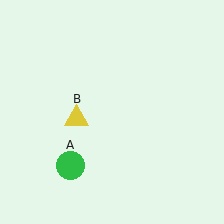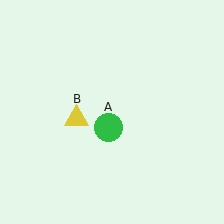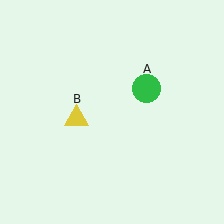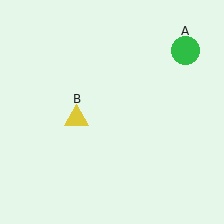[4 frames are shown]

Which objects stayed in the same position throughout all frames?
Yellow triangle (object B) remained stationary.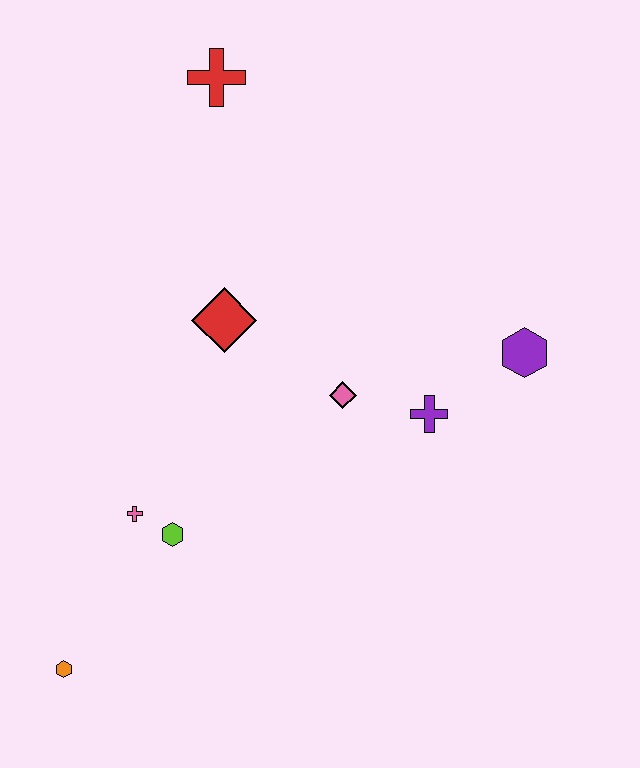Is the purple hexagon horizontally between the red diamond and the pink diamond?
No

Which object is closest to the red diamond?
The pink diamond is closest to the red diamond.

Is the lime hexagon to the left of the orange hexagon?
No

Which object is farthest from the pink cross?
The red cross is farthest from the pink cross.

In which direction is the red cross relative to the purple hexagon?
The red cross is to the left of the purple hexagon.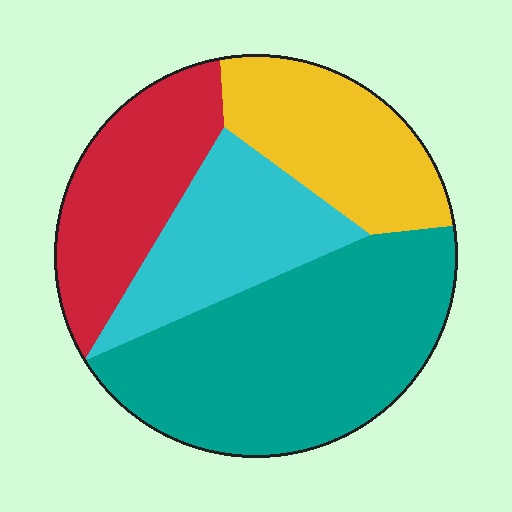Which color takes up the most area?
Teal, at roughly 40%.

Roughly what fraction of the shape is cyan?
Cyan takes up less than a quarter of the shape.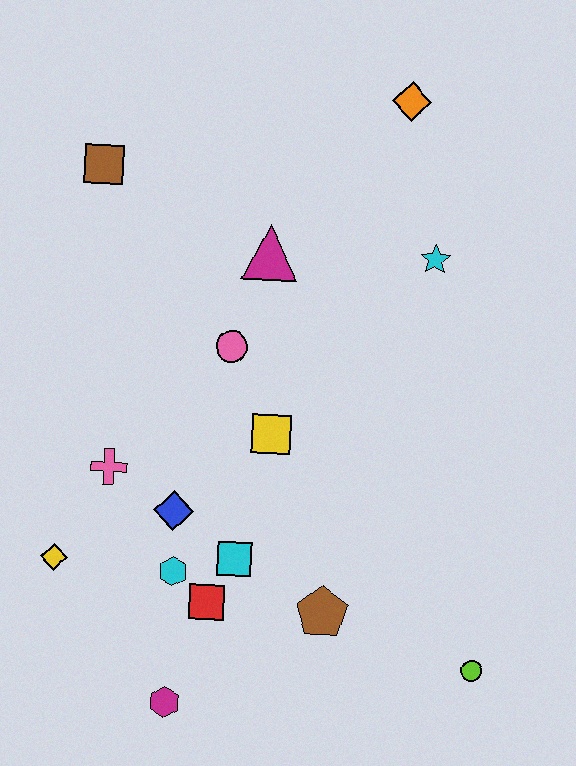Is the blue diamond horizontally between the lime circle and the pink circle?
No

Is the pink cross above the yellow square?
No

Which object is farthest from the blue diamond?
The orange diamond is farthest from the blue diamond.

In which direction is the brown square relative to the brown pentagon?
The brown square is above the brown pentagon.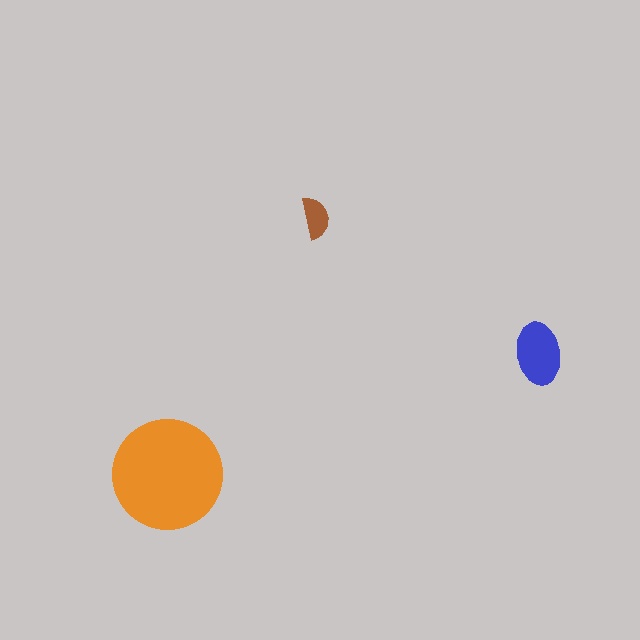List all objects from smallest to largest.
The brown semicircle, the blue ellipse, the orange circle.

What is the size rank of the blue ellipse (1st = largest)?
2nd.